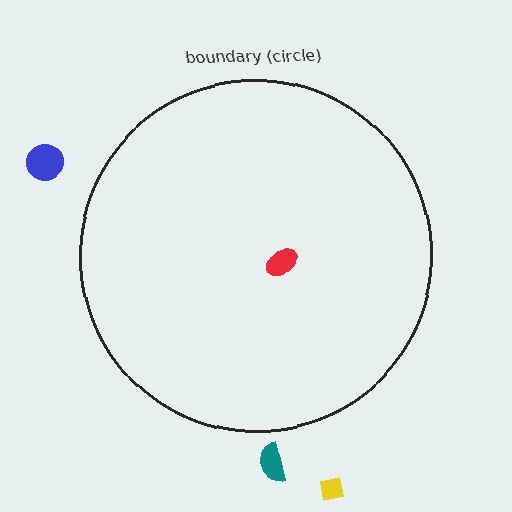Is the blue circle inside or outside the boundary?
Outside.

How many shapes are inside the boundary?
1 inside, 3 outside.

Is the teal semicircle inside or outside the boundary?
Outside.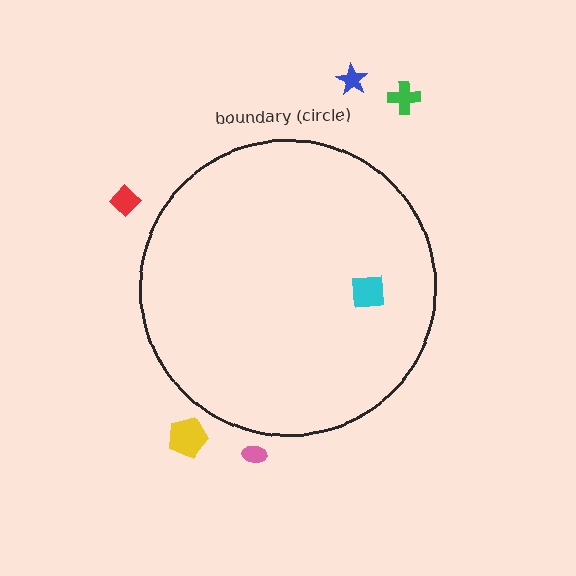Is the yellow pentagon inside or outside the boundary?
Outside.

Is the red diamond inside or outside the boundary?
Outside.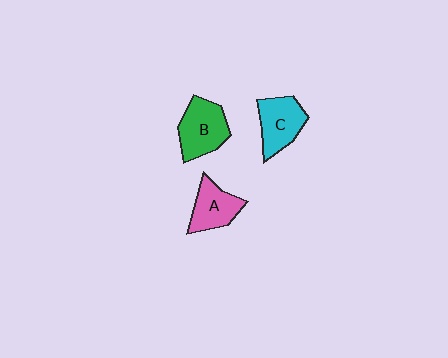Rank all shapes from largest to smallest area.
From largest to smallest: B (green), C (cyan), A (pink).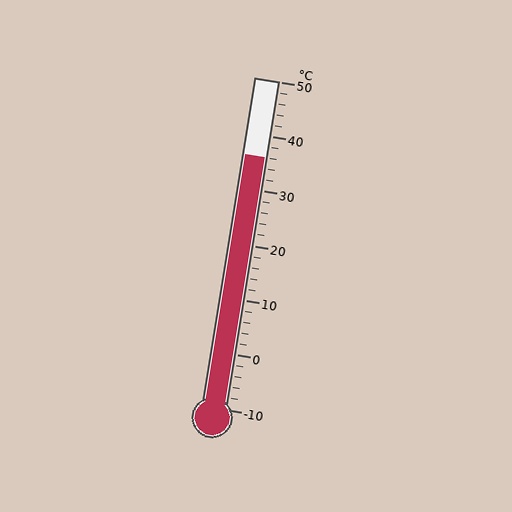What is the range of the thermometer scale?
The thermometer scale ranges from -10°C to 50°C.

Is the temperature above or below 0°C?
The temperature is above 0°C.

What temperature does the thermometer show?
The thermometer shows approximately 36°C.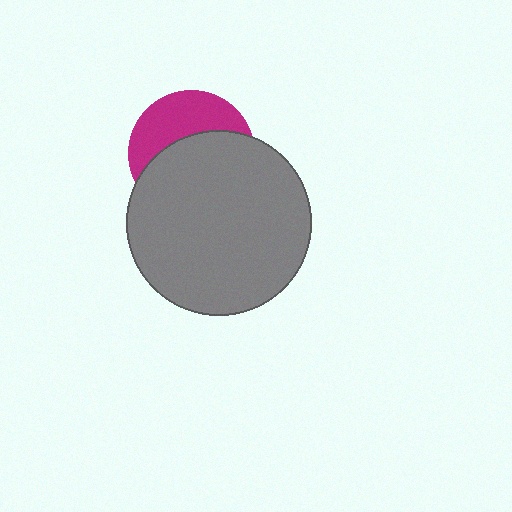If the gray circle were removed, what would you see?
You would see the complete magenta circle.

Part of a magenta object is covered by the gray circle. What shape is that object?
It is a circle.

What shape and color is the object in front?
The object in front is a gray circle.